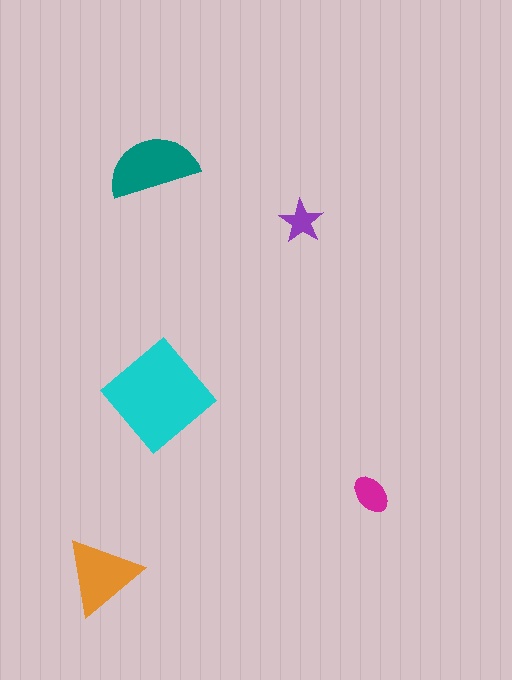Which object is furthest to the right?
The magenta ellipse is rightmost.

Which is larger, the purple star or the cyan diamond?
The cyan diamond.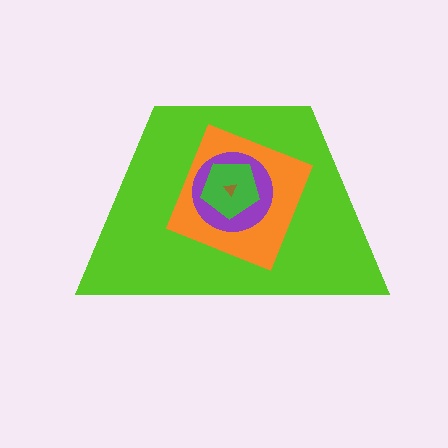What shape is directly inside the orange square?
The purple circle.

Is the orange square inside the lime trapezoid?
Yes.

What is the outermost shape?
The lime trapezoid.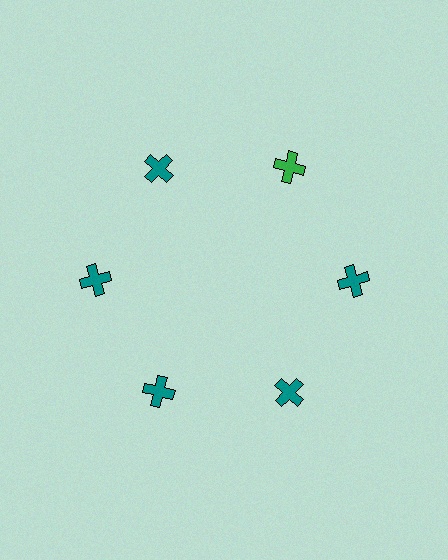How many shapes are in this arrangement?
There are 6 shapes arranged in a ring pattern.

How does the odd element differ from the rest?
It has a different color: green instead of teal.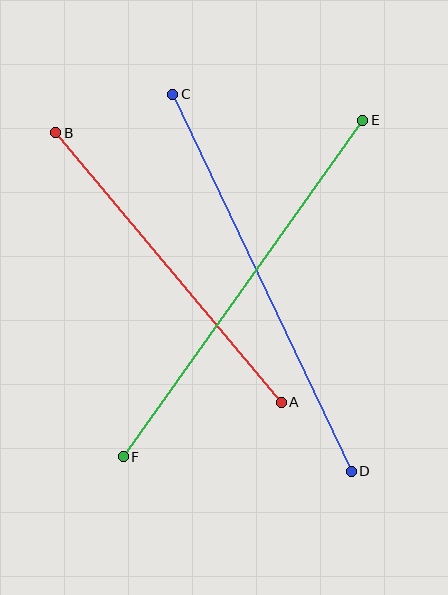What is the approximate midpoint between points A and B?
The midpoint is at approximately (168, 267) pixels.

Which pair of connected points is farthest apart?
Points C and D are farthest apart.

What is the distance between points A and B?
The distance is approximately 351 pixels.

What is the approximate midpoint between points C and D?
The midpoint is at approximately (262, 283) pixels.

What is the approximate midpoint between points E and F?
The midpoint is at approximately (243, 289) pixels.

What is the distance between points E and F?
The distance is approximately 413 pixels.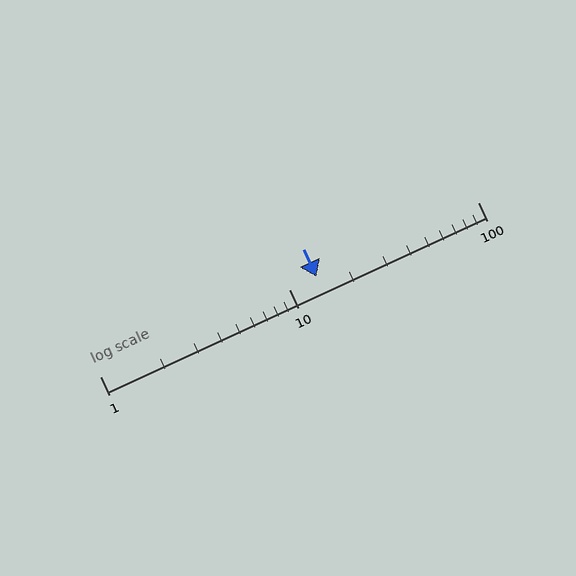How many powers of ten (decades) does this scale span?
The scale spans 2 decades, from 1 to 100.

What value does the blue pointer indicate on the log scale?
The pointer indicates approximately 14.